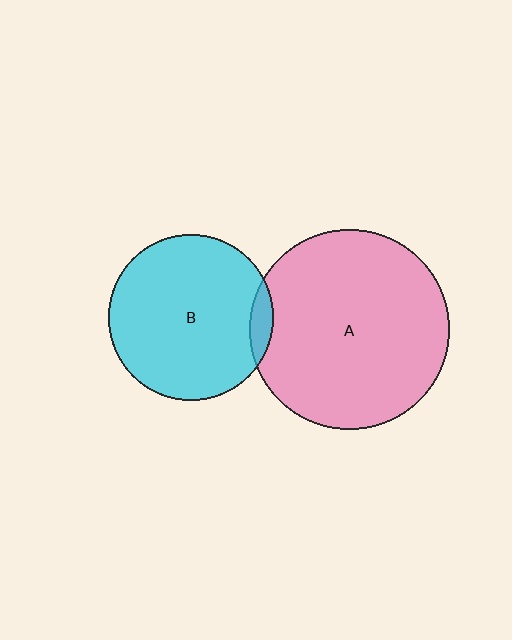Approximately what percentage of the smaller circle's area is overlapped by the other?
Approximately 5%.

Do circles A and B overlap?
Yes.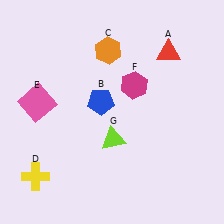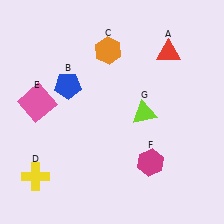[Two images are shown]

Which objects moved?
The objects that moved are: the blue pentagon (B), the magenta hexagon (F), the lime triangle (G).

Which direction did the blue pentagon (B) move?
The blue pentagon (B) moved left.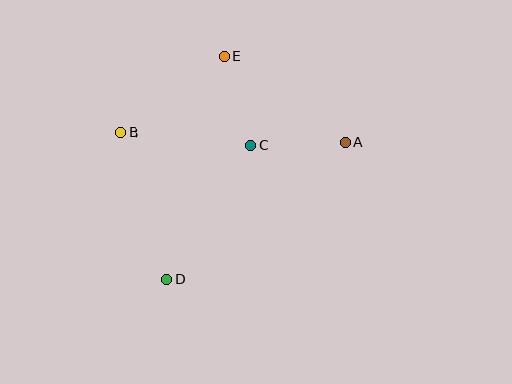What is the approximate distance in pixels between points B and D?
The distance between B and D is approximately 153 pixels.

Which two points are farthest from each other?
Points D and E are farthest from each other.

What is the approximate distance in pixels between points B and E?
The distance between B and E is approximately 129 pixels.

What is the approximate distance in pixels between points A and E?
The distance between A and E is approximately 149 pixels.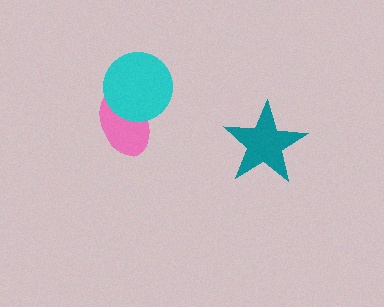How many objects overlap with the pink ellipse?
1 object overlaps with the pink ellipse.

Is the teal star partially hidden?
No, no other shape covers it.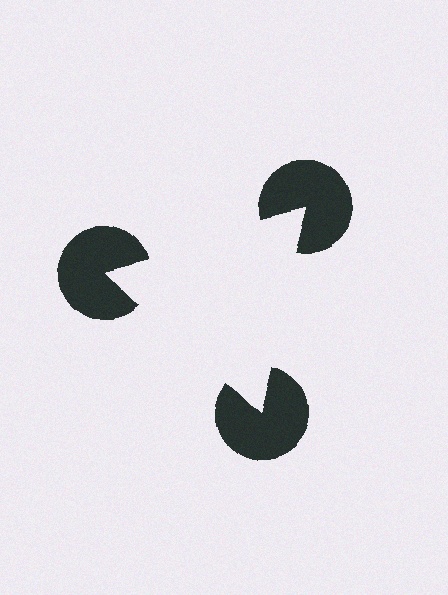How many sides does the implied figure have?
3 sides.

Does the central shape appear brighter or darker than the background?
It typically appears slightly brighter than the background, even though no actual brightness change is drawn.